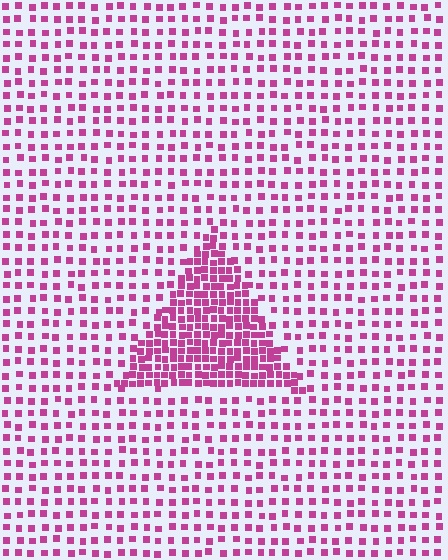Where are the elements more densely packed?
The elements are more densely packed inside the triangle boundary.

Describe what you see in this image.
The image contains small magenta elements arranged at two different densities. A triangle-shaped region is visible where the elements are more densely packed than the surrounding area.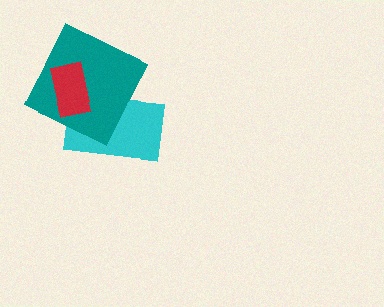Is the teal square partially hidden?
Yes, it is partially covered by another shape.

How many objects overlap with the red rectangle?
2 objects overlap with the red rectangle.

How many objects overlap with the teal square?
2 objects overlap with the teal square.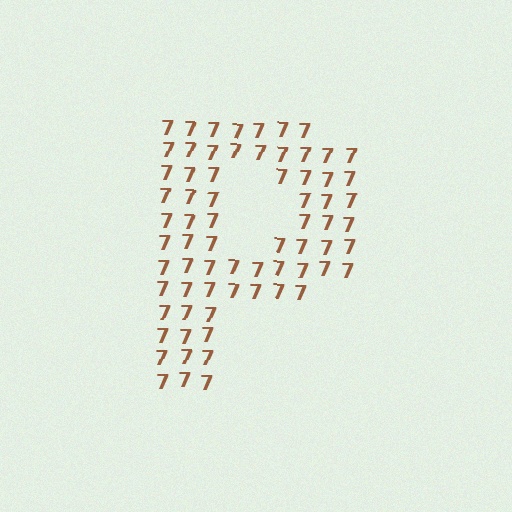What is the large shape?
The large shape is the letter P.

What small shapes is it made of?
It is made of small digit 7's.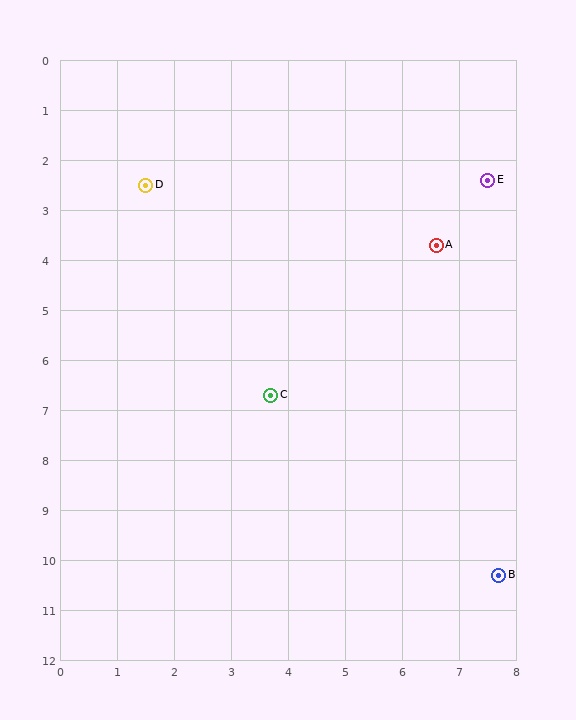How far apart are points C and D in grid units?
Points C and D are about 4.7 grid units apart.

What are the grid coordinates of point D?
Point D is at approximately (1.5, 2.5).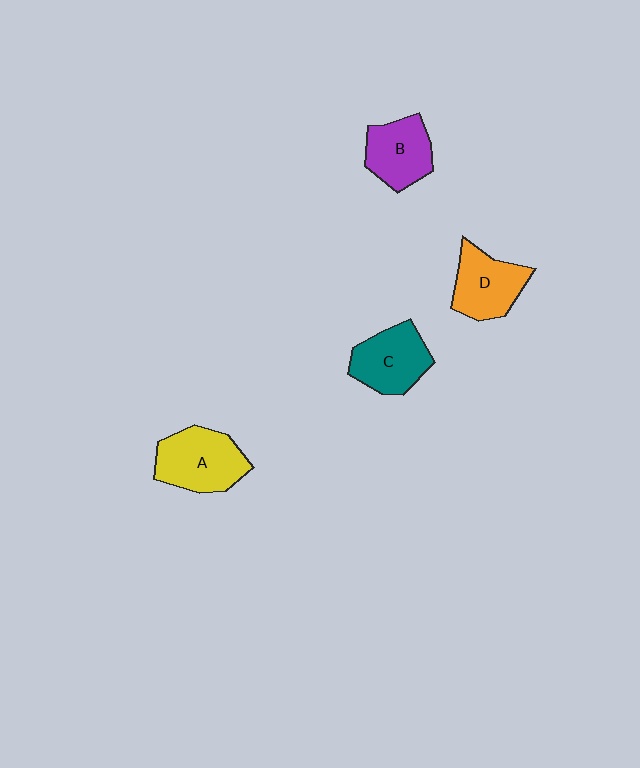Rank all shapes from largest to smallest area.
From largest to smallest: A (yellow), C (teal), D (orange), B (purple).